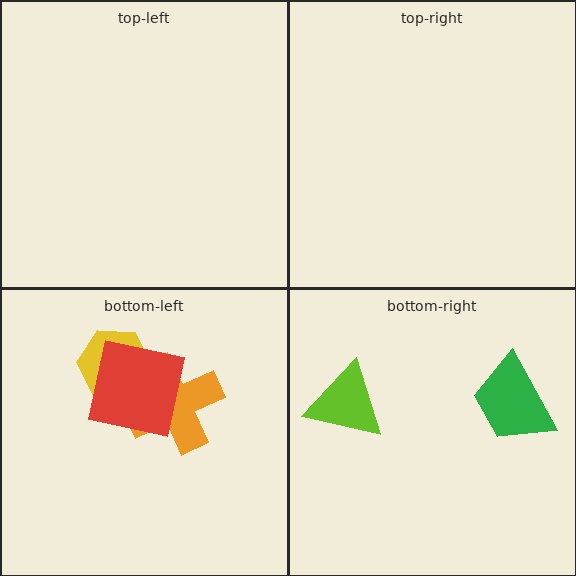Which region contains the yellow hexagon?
The bottom-left region.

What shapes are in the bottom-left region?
The yellow hexagon, the orange cross, the red square.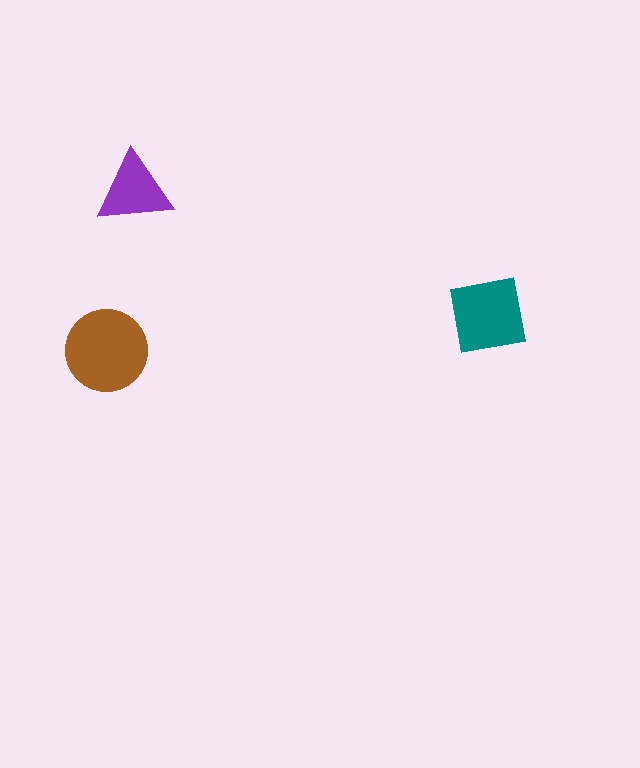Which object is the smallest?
The purple triangle.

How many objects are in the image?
There are 3 objects in the image.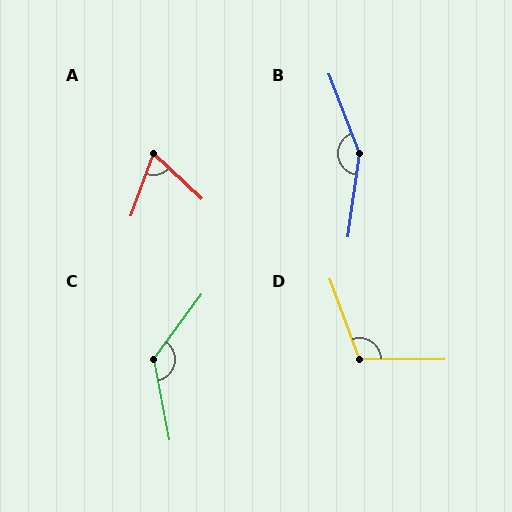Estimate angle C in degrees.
Approximately 133 degrees.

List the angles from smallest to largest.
A (67°), D (110°), C (133°), B (151°).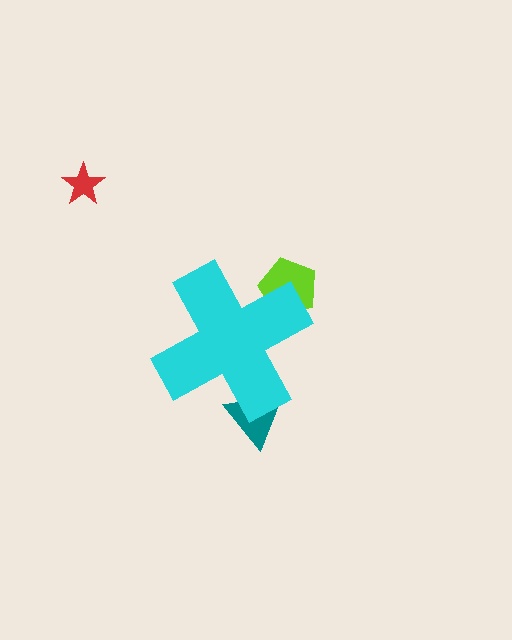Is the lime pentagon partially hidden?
Yes, the lime pentagon is partially hidden behind the cyan cross.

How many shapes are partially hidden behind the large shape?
2 shapes are partially hidden.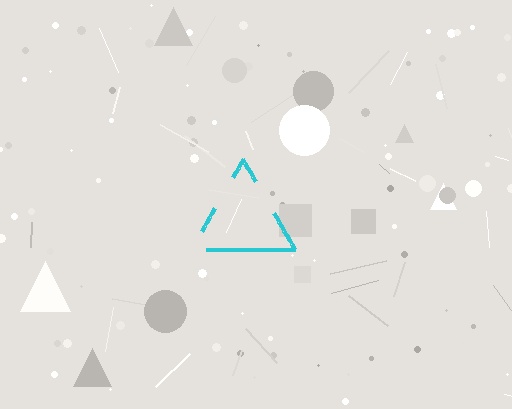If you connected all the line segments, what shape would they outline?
They would outline a triangle.